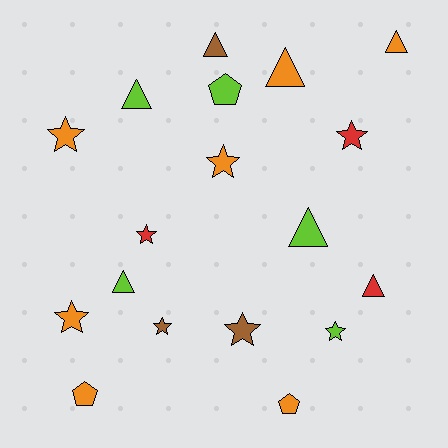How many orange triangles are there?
There are 2 orange triangles.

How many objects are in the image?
There are 18 objects.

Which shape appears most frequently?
Star, with 8 objects.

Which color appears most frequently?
Orange, with 7 objects.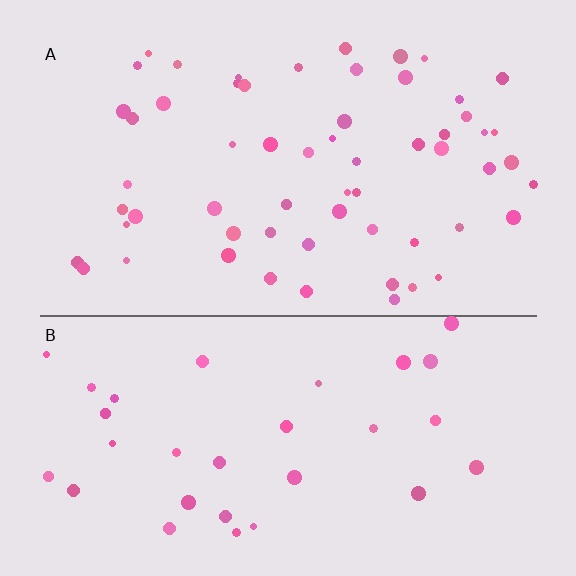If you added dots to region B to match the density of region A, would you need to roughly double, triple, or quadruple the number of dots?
Approximately double.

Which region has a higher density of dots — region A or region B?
A (the top).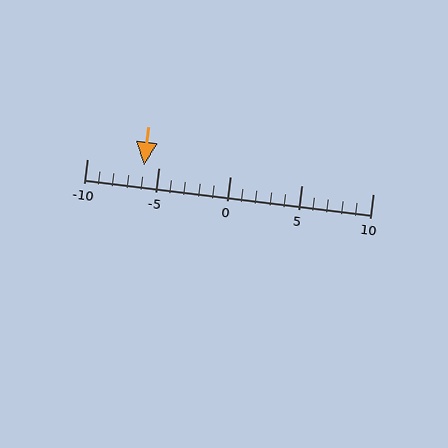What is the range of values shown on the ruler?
The ruler shows values from -10 to 10.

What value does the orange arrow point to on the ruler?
The orange arrow points to approximately -6.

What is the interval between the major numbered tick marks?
The major tick marks are spaced 5 units apart.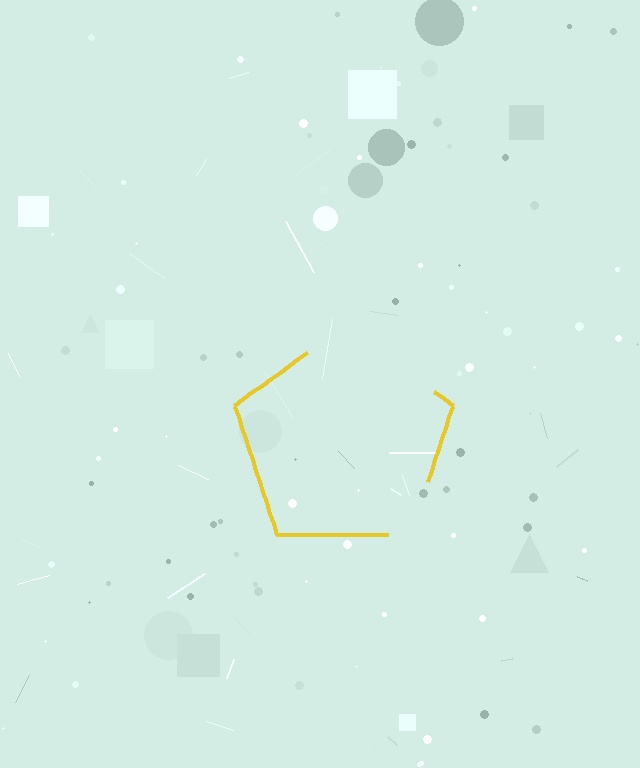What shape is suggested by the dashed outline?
The dashed outline suggests a pentagon.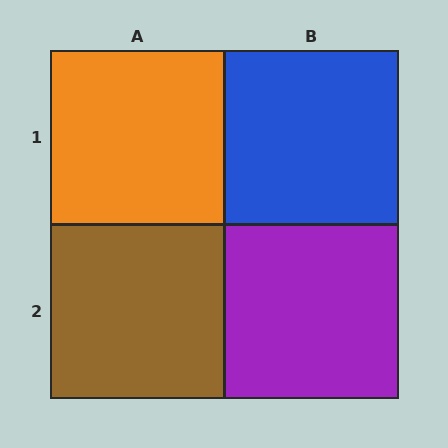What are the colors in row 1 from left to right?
Orange, blue.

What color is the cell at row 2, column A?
Brown.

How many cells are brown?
1 cell is brown.